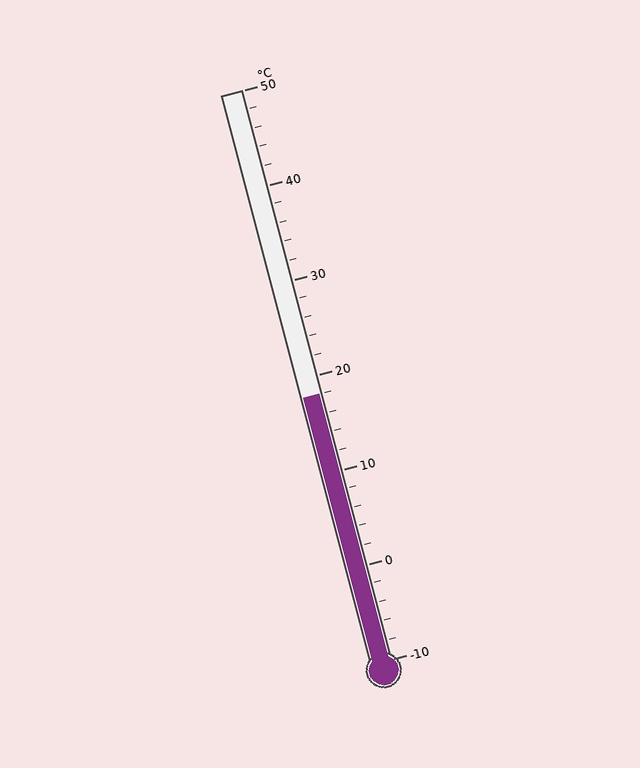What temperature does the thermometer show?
The thermometer shows approximately 18°C.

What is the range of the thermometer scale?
The thermometer scale ranges from -10°C to 50°C.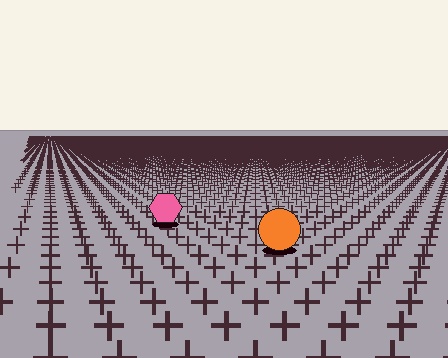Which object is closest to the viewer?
The orange circle is closest. The texture marks near it are larger and more spread out.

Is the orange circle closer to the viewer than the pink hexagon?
Yes. The orange circle is closer — you can tell from the texture gradient: the ground texture is coarser near it.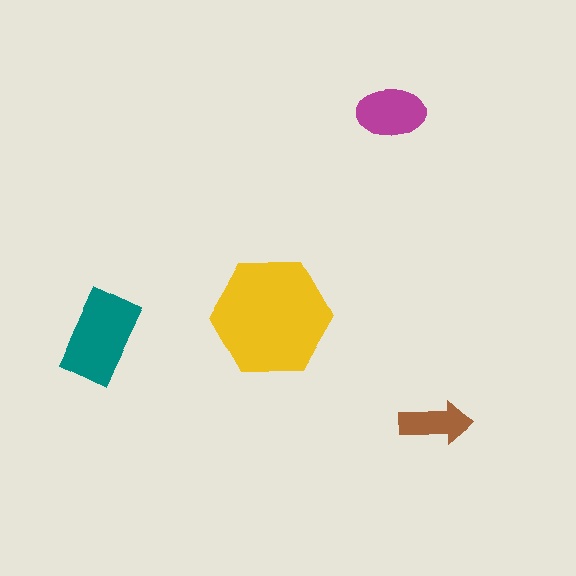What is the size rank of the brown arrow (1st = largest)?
4th.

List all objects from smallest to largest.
The brown arrow, the magenta ellipse, the teal rectangle, the yellow hexagon.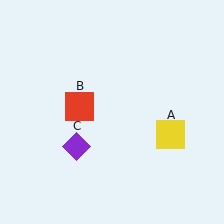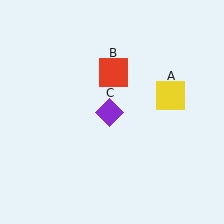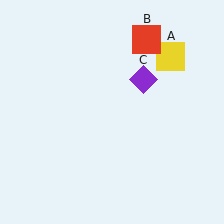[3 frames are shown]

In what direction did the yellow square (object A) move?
The yellow square (object A) moved up.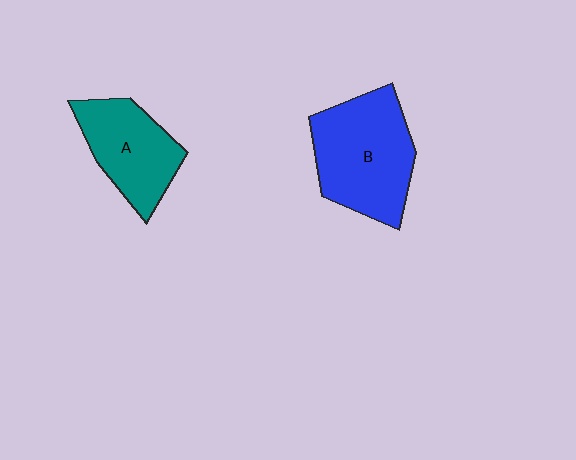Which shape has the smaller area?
Shape A (teal).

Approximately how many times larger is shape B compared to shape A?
Approximately 1.4 times.